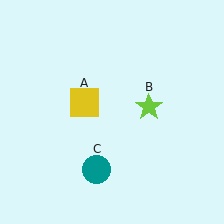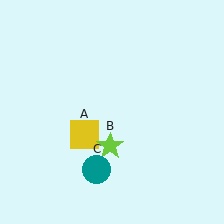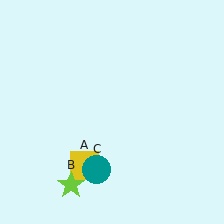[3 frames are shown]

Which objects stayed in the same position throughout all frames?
Teal circle (object C) remained stationary.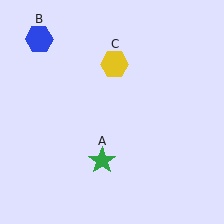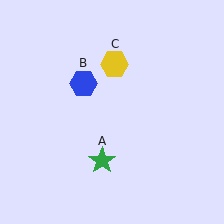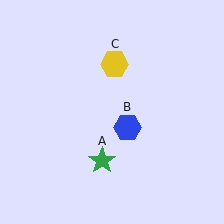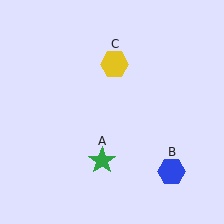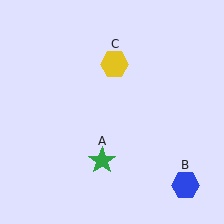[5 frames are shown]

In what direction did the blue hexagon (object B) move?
The blue hexagon (object B) moved down and to the right.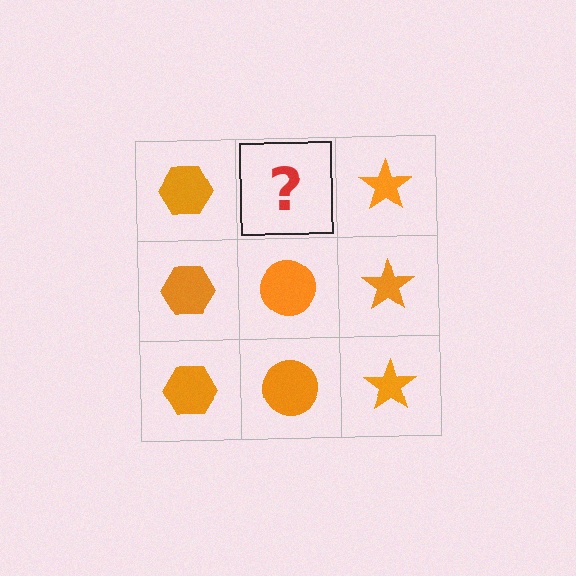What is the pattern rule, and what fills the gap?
The rule is that each column has a consistent shape. The gap should be filled with an orange circle.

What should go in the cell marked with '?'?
The missing cell should contain an orange circle.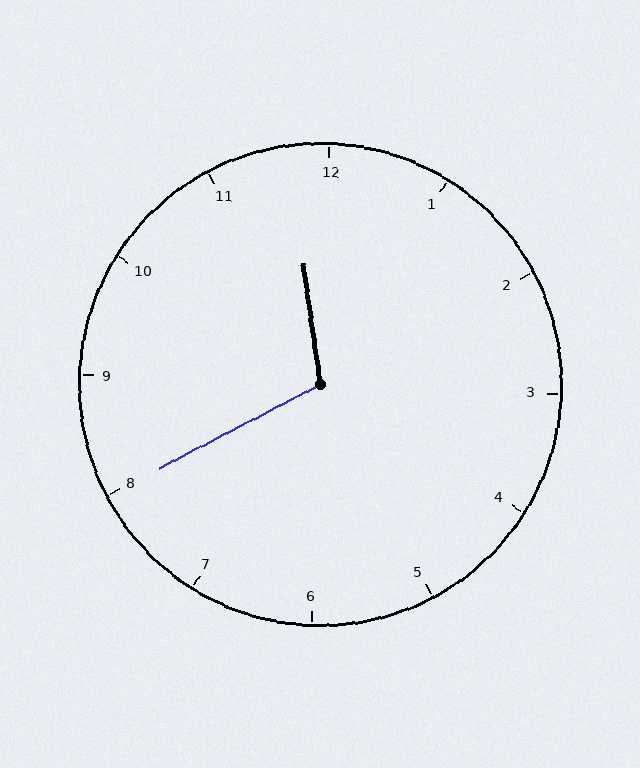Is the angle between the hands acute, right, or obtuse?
It is obtuse.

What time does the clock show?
11:40.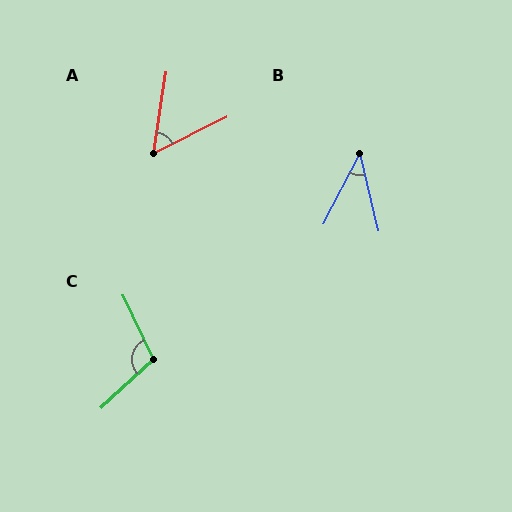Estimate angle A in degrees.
Approximately 55 degrees.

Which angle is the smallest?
B, at approximately 41 degrees.